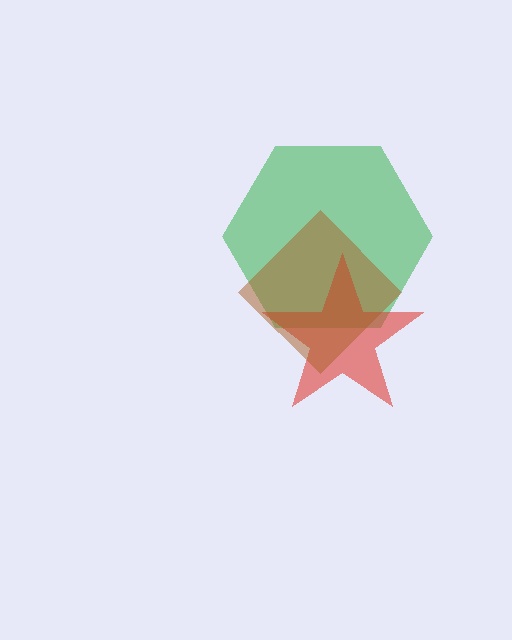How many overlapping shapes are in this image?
There are 3 overlapping shapes in the image.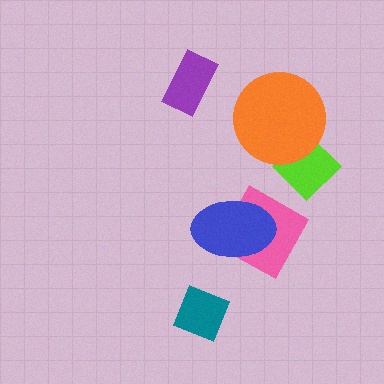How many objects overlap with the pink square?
1 object overlaps with the pink square.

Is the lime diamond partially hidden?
Yes, it is partially covered by another shape.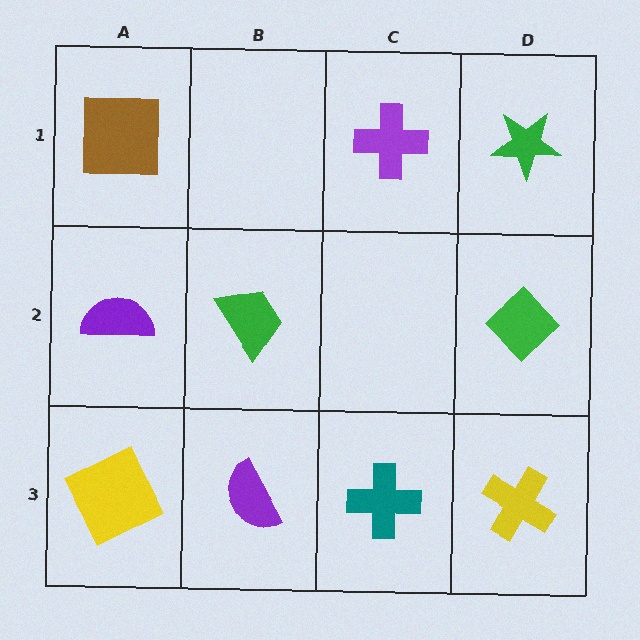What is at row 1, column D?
A green star.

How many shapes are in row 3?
4 shapes.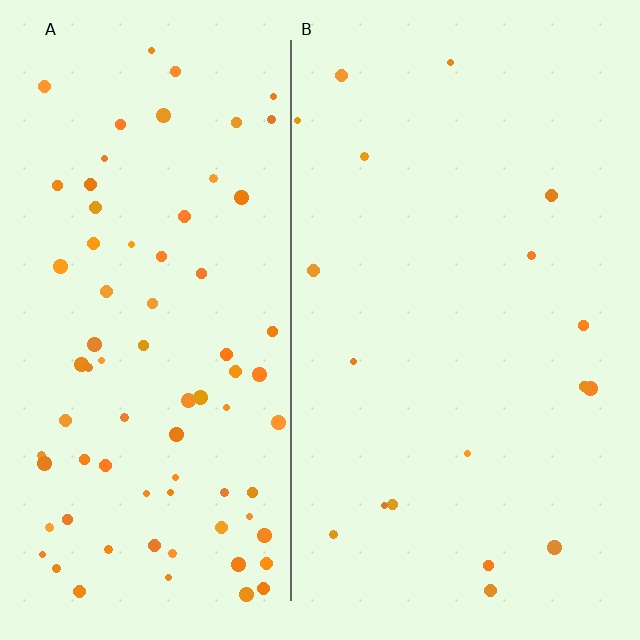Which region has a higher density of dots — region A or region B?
A (the left).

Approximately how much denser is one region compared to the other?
Approximately 4.3× — region A over region B.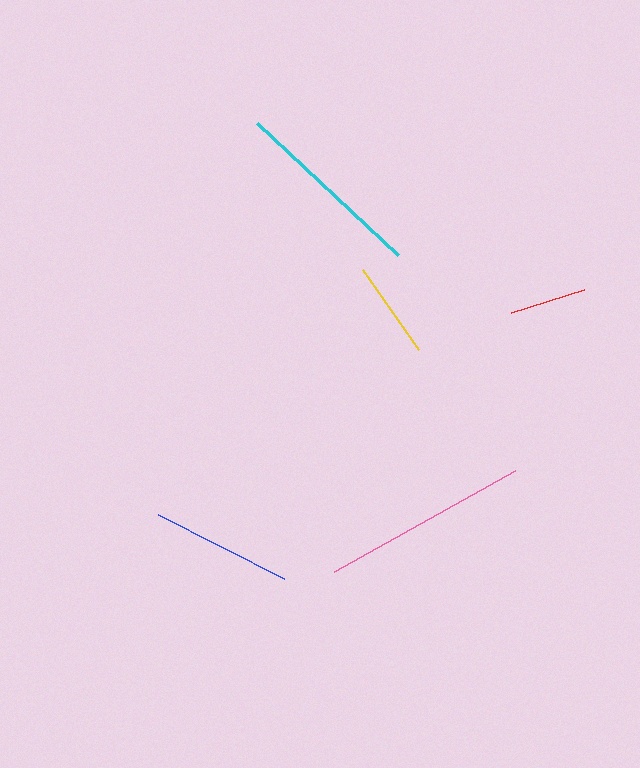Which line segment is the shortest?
The red line is the shortest at approximately 77 pixels.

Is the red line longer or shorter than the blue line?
The blue line is longer than the red line.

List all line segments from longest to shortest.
From longest to shortest: pink, cyan, blue, yellow, red.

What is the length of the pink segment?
The pink segment is approximately 207 pixels long.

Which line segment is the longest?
The pink line is the longest at approximately 207 pixels.